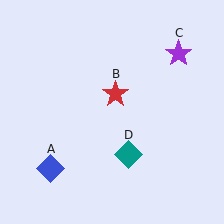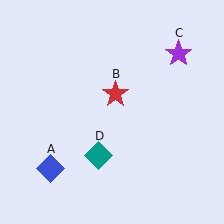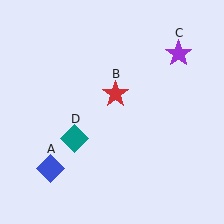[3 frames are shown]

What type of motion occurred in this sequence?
The teal diamond (object D) rotated clockwise around the center of the scene.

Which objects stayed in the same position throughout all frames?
Blue diamond (object A) and red star (object B) and purple star (object C) remained stationary.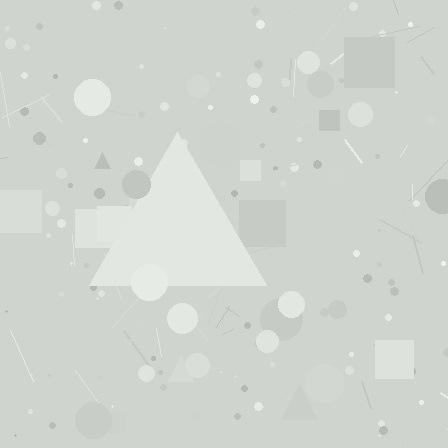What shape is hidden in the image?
A triangle is hidden in the image.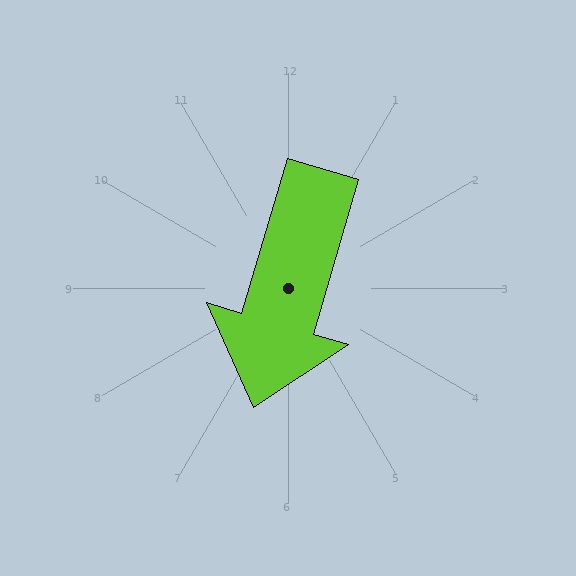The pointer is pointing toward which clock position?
Roughly 7 o'clock.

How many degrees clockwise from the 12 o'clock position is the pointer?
Approximately 196 degrees.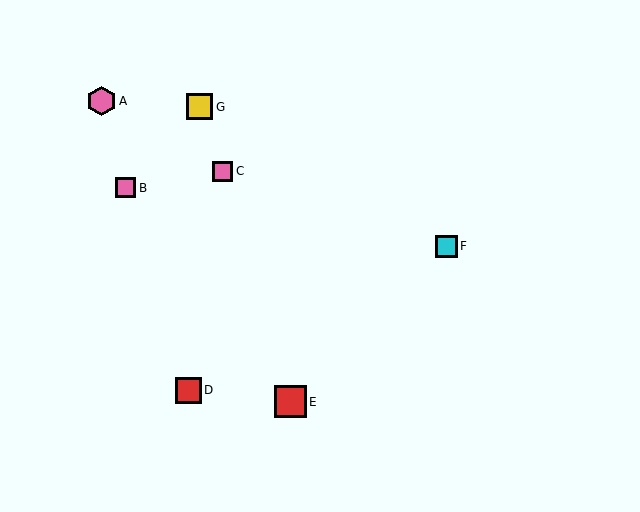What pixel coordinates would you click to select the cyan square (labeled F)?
Click at (446, 246) to select the cyan square F.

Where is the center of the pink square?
The center of the pink square is at (223, 171).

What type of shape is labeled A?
Shape A is a pink hexagon.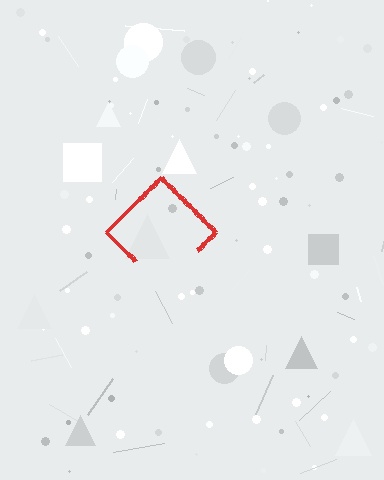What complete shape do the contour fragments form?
The contour fragments form a diamond.